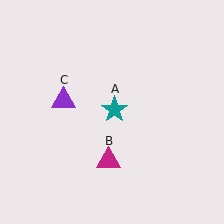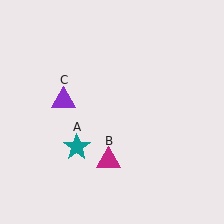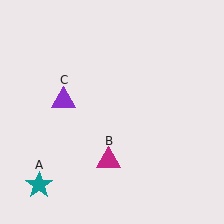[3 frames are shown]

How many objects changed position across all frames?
1 object changed position: teal star (object A).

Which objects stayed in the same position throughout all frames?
Magenta triangle (object B) and purple triangle (object C) remained stationary.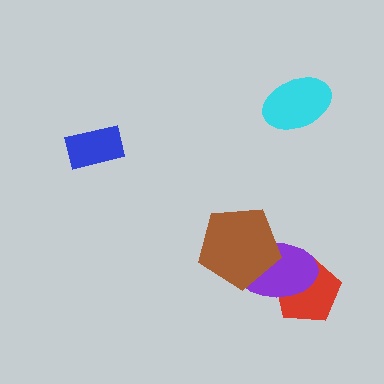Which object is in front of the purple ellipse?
The brown pentagon is in front of the purple ellipse.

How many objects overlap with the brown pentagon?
1 object overlaps with the brown pentagon.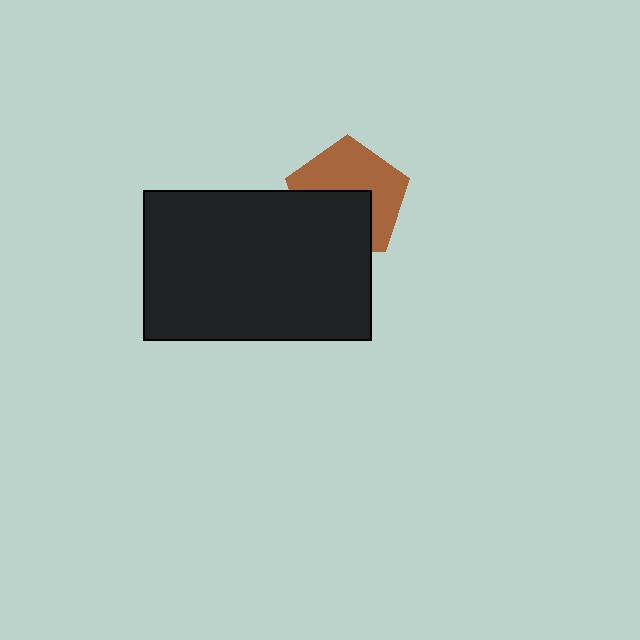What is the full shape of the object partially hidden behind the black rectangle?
The partially hidden object is a brown pentagon.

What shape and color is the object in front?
The object in front is a black rectangle.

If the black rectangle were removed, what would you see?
You would see the complete brown pentagon.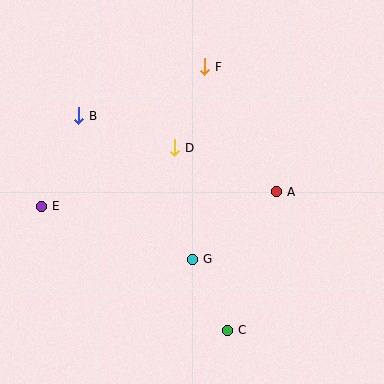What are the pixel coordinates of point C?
Point C is at (228, 330).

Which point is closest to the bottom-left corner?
Point E is closest to the bottom-left corner.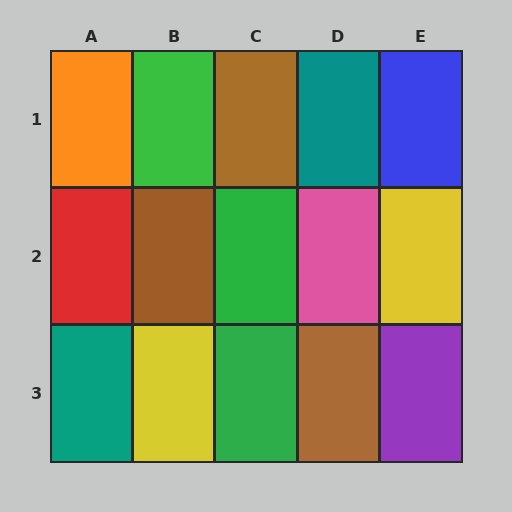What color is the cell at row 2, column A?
Red.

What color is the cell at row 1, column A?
Orange.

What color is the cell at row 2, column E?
Yellow.